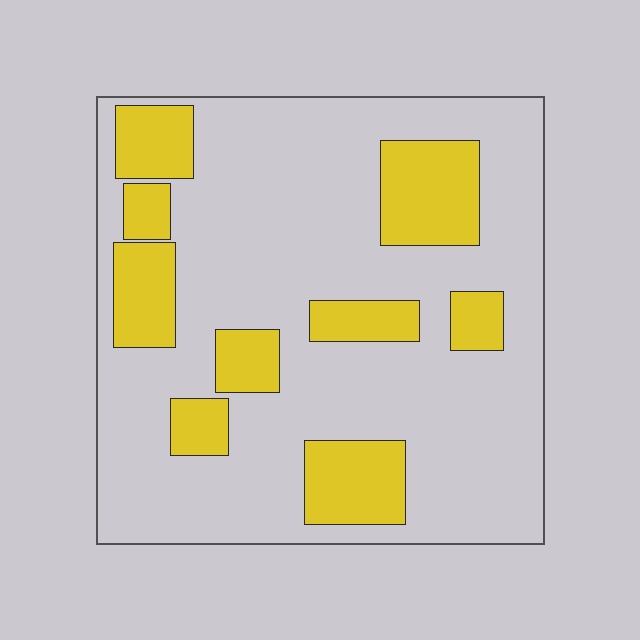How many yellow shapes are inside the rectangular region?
9.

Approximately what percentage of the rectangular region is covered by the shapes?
Approximately 25%.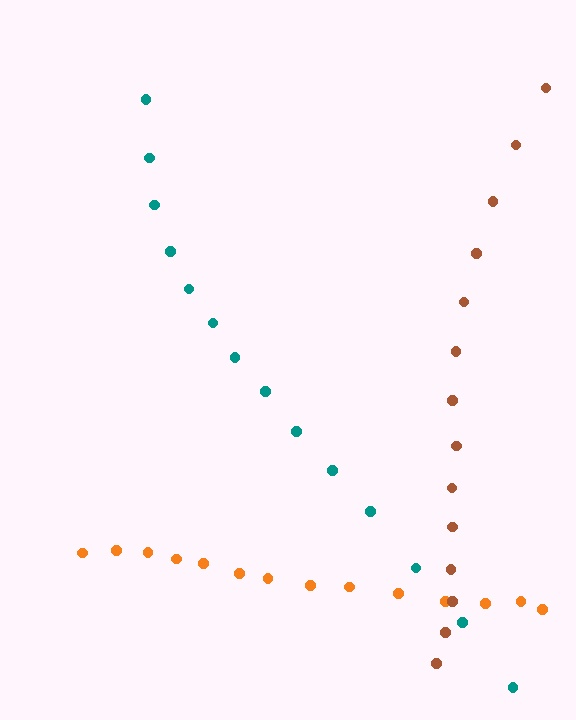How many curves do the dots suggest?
There are 3 distinct paths.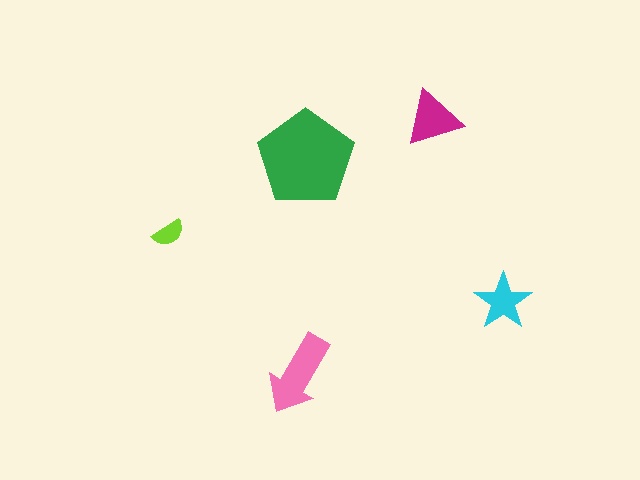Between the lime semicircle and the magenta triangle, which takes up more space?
The magenta triangle.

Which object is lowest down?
The pink arrow is bottommost.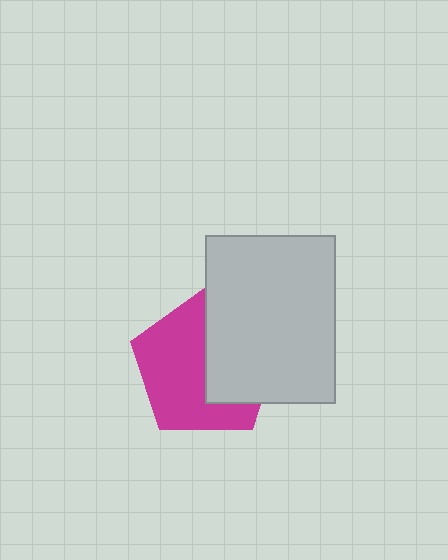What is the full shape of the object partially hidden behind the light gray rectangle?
The partially hidden object is a magenta pentagon.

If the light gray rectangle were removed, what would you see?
You would see the complete magenta pentagon.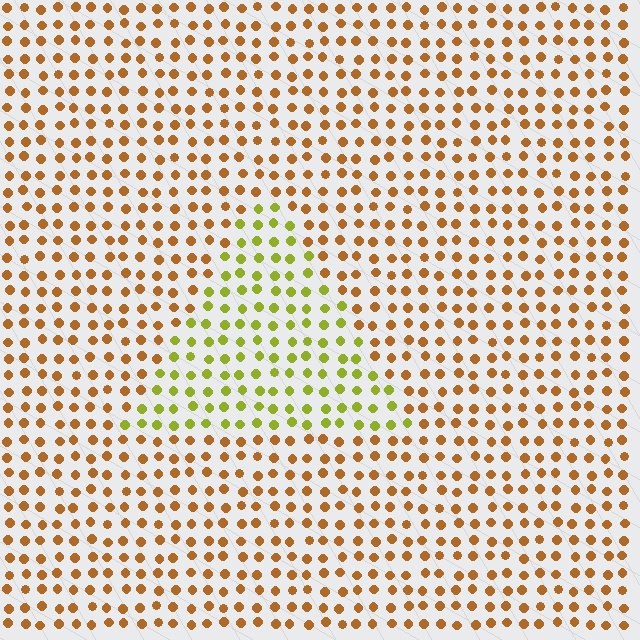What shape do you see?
I see a triangle.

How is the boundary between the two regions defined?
The boundary is defined purely by a slight shift in hue (about 43 degrees). Spacing, size, and orientation are identical on both sides.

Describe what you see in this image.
The image is filled with small brown elements in a uniform arrangement. A triangle-shaped region is visible where the elements are tinted to a slightly different hue, forming a subtle color boundary.